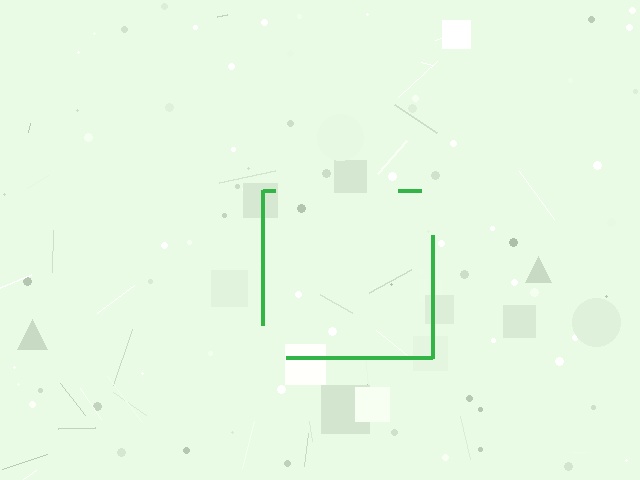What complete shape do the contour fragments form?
The contour fragments form a square.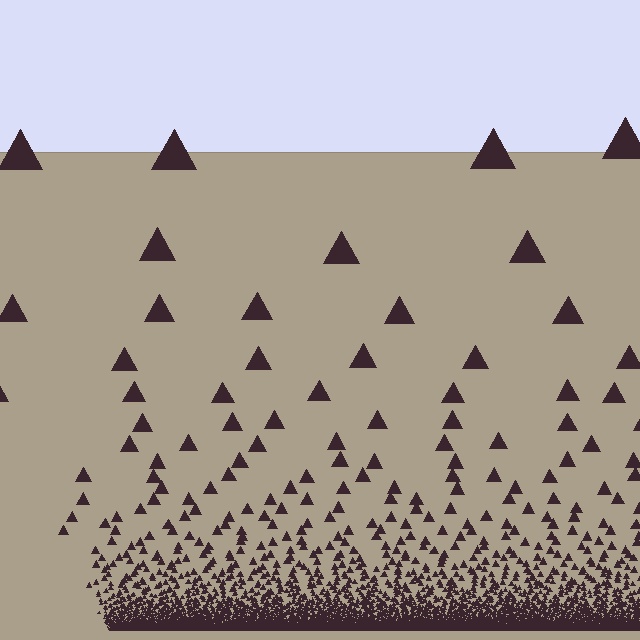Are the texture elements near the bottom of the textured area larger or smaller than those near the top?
Smaller. The gradient is inverted — elements near the bottom are smaller and denser.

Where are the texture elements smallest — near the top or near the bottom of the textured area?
Near the bottom.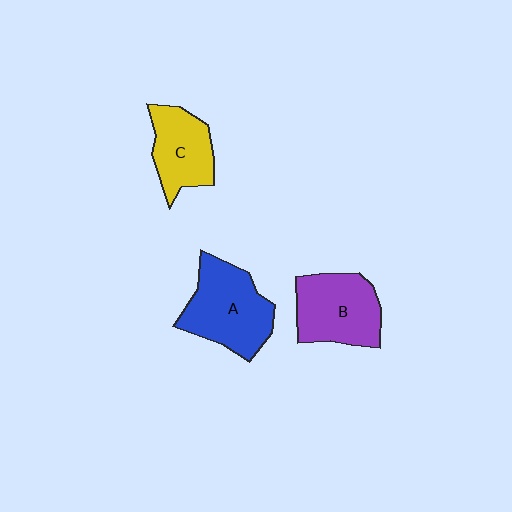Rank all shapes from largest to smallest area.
From largest to smallest: A (blue), B (purple), C (yellow).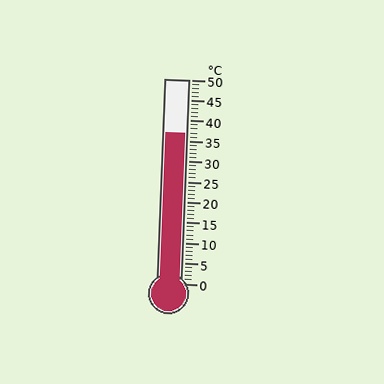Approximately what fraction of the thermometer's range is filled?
The thermometer is filled to approximately 75% of its range.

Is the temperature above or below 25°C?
The temperature is above 25°C.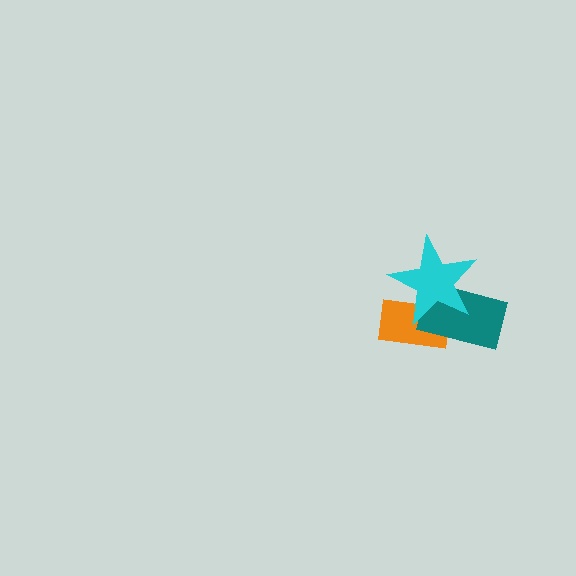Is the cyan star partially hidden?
No, no other shape covers it.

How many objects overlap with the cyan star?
2 objects overlap with the cyan star.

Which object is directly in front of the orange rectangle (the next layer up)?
The teal rectangle is directly in front of the orange rectangle.